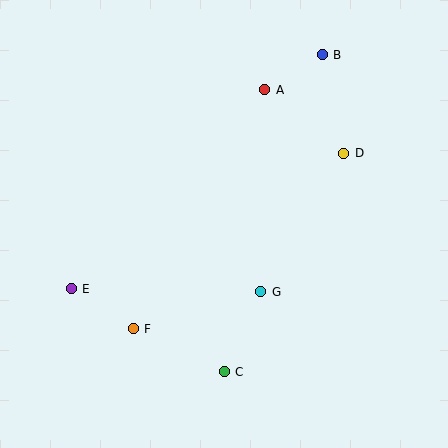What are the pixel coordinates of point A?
Point A is at (265, 90).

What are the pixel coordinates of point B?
Point B is at (322, 55).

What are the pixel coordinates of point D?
Point D is at (344, 153).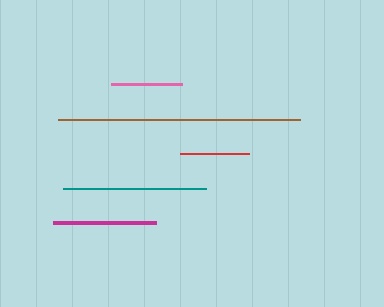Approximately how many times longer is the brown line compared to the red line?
The brown line is approximately 3.5 times the length of the red line.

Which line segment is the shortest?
The red line is the shortest at approximately 69 pixels.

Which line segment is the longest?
The brown line is the longest at approximately 242 pixels.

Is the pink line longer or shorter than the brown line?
The brown line is longer than the pink line.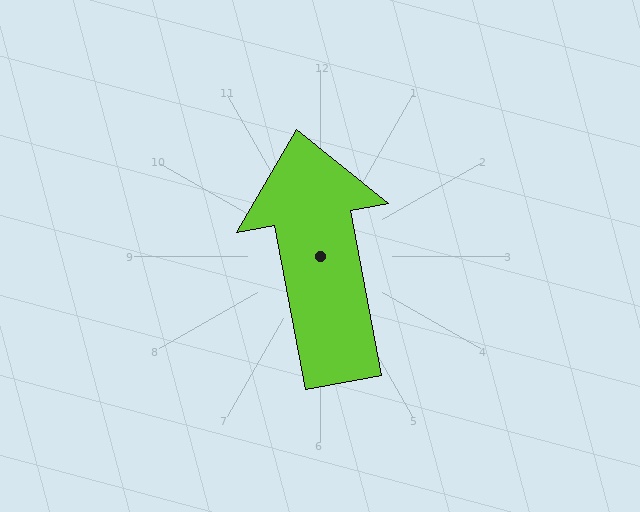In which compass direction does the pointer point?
North.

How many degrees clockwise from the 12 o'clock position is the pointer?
Approximately 349 degrees.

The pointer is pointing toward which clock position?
Roughly 12 o'clock.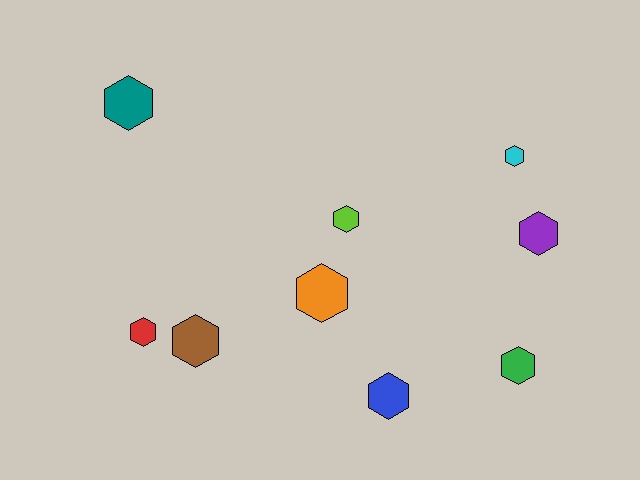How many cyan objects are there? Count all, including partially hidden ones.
There is 1 cyan object.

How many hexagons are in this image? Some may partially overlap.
There are 9 hexagons.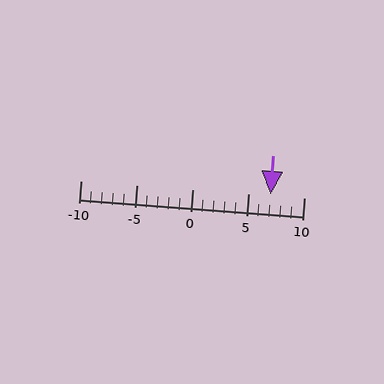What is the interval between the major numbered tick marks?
The major tick marks are spaced 5 units apart.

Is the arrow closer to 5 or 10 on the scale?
The arrow is closer to 5.